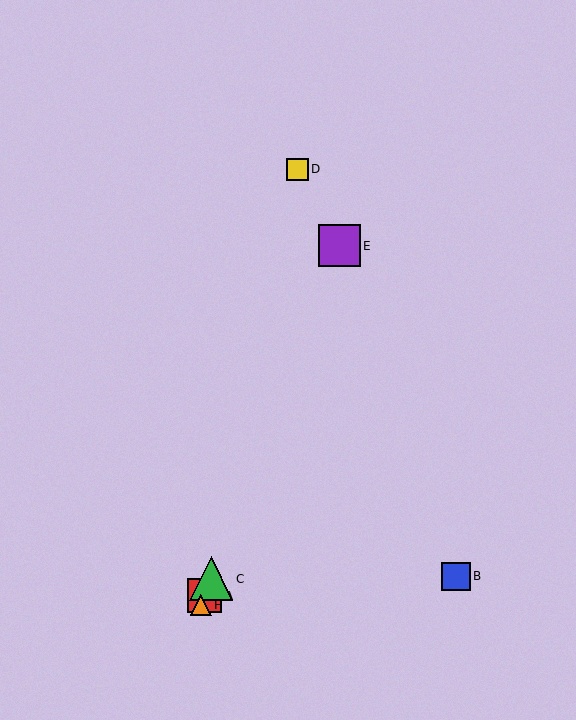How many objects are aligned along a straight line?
4 objects (A, C, E, F) are aligned along a straight line.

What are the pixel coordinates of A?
Object A is at (204, 596).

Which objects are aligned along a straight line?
Objects A, C, E, F are aligned along a straight line.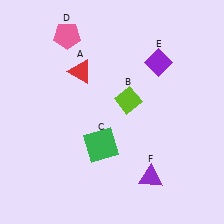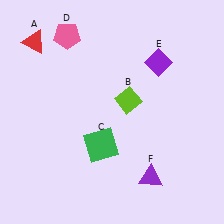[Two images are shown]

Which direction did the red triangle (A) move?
The red triangle (A) moved left.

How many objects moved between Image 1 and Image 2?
1 object moved between the two images.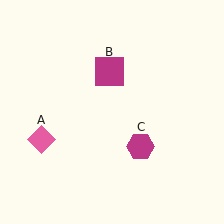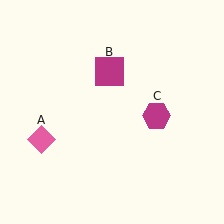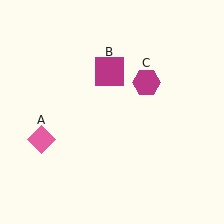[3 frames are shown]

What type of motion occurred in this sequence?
The magenta hexagon (object C) rotated counterclockwise around the center of the scene.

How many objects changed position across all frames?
1 object changed position: magenta hexagon (object C).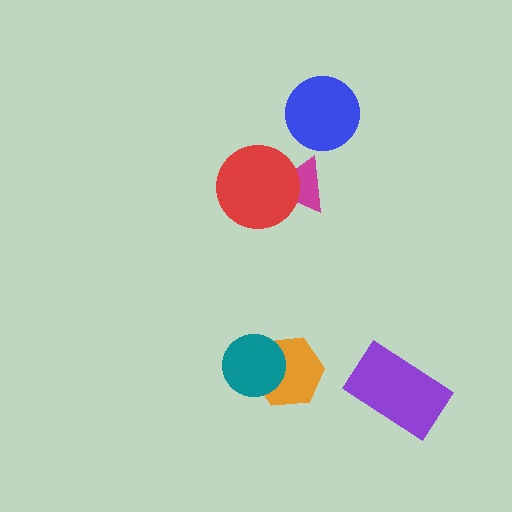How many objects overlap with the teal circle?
1 object overlaps with the teal circle.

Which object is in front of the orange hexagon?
The teal circle is in front of the orange hexagon.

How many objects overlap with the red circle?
1 object overlaps with the red circle.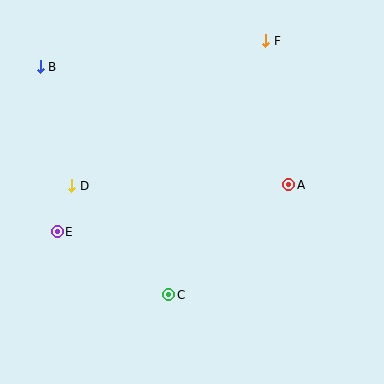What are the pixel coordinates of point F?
Point F is at (266, 41).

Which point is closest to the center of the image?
Point A at (289, 185) is closest to the center.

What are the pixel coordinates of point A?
Point A is at (289, 185).